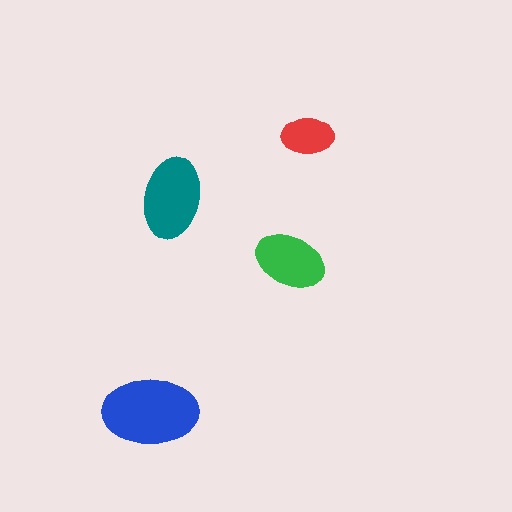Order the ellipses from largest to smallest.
the blue one, the teal one, the green one, the red one.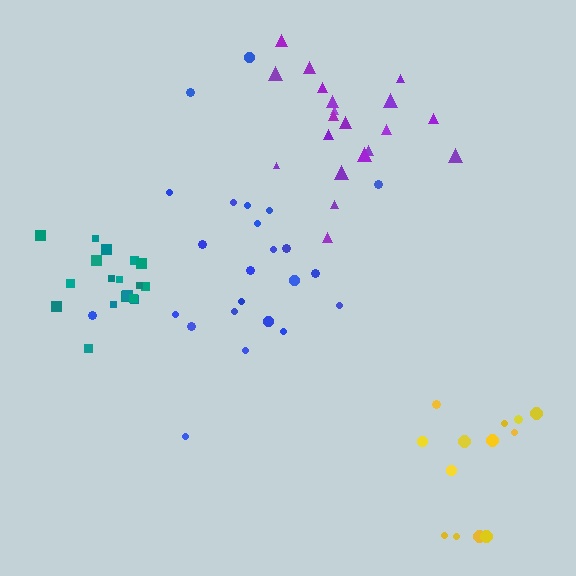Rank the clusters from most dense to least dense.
teal, purple, blue, yellow.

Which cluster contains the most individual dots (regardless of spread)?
Blue (24).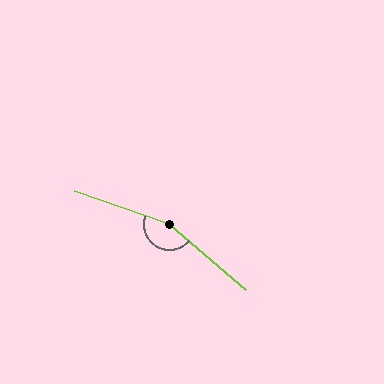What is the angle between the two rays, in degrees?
Approximately 159 degrees.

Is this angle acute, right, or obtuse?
It is obtuse.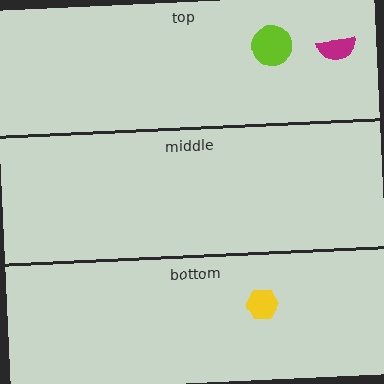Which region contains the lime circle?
The top region.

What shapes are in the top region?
The magenta semicircle, the lime circle.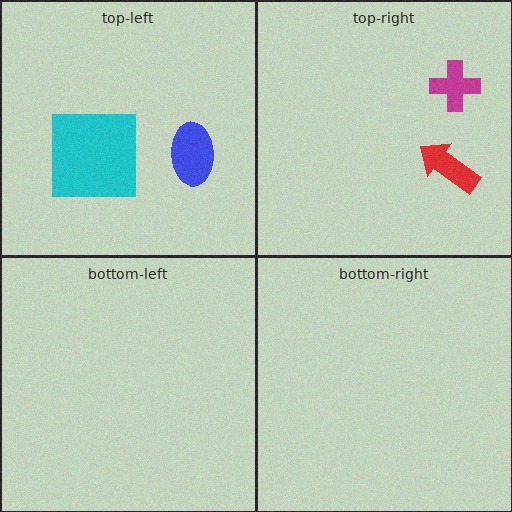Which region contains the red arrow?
The top-right region.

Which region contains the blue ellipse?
The top-left region.